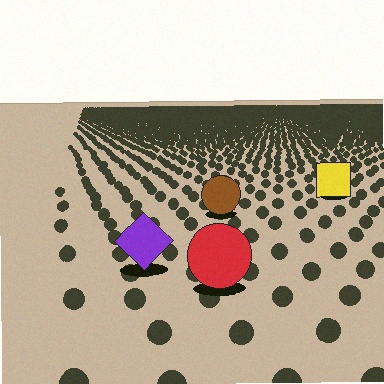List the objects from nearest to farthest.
From nearest to farthest: the red circle, the purple diamond, the brown circle, the yellow square.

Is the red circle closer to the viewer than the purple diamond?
Yes. The red circle is closer — you can tell from the texture gradient: the ground texture is coarser near it.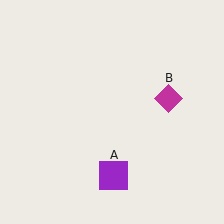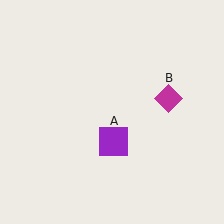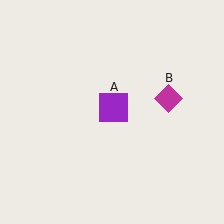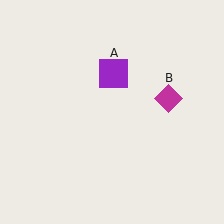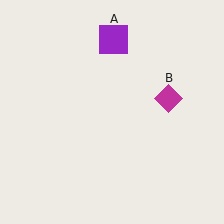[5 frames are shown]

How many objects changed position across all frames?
1 object changed position: purple square (object A).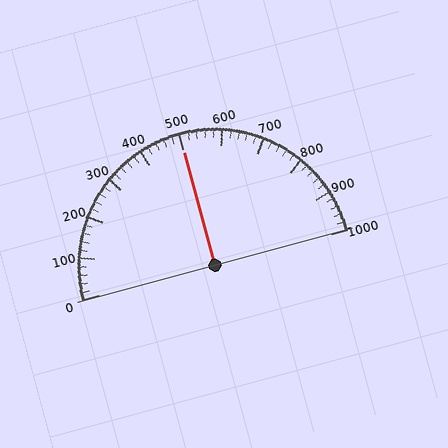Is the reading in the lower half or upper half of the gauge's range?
The reading is in the upper half of the range (0 to 1000).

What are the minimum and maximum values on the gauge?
The gauge ranges from 0 to 1000.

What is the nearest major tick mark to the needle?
The nearest major tick mark is 500.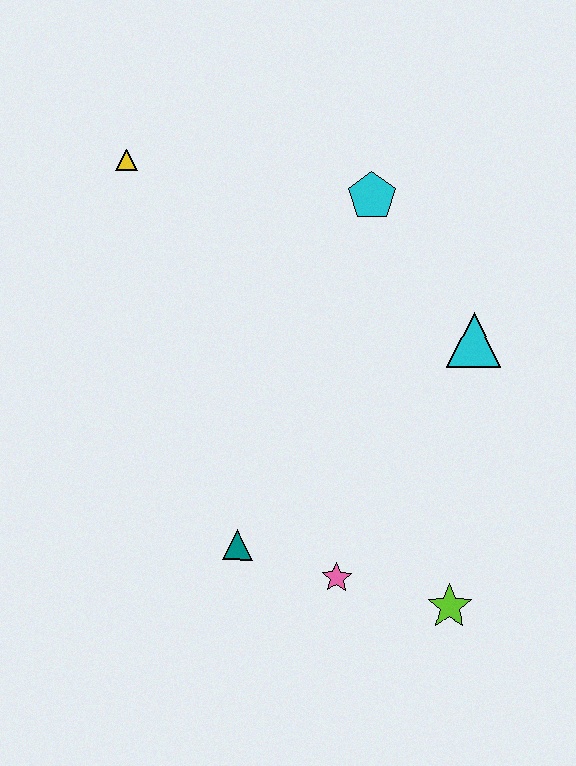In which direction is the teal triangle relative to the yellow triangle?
The teal triangle is below the yellow triangle.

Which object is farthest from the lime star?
The yellow triangle is farthest from the lime star.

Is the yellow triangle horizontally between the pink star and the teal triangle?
No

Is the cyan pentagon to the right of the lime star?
No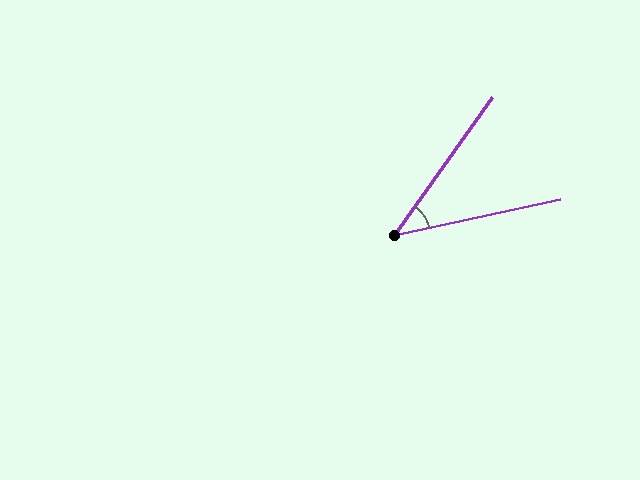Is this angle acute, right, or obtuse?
It is acute.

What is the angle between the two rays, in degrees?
Approximately 42 degrees.